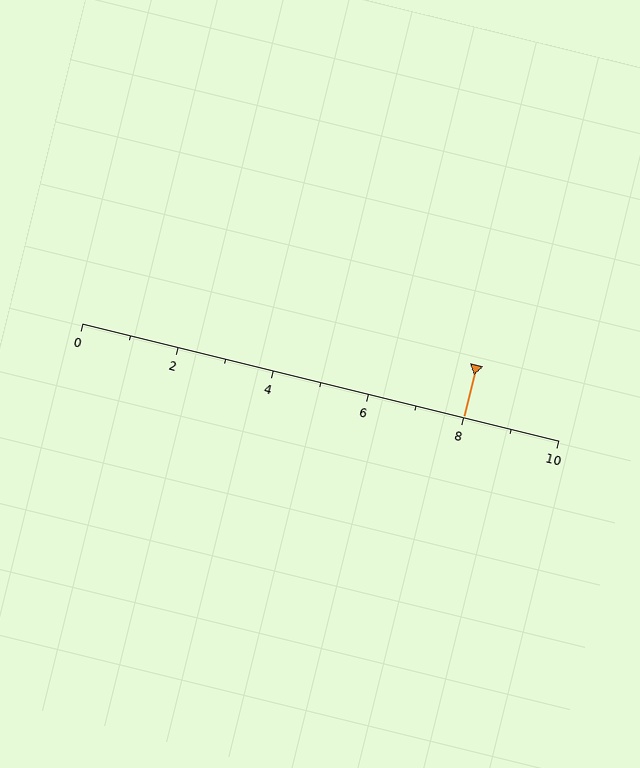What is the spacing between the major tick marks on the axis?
The major ticks are spaced 2 apart.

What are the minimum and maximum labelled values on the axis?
The axis runs from 0 to 10.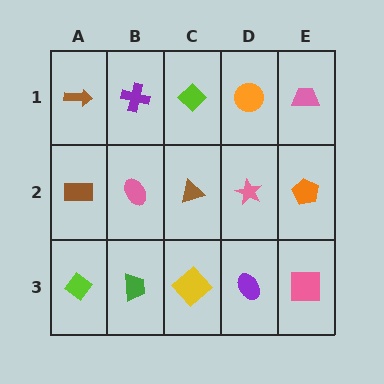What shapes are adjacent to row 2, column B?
A purple cross (row 1, column B), a green trapezoid (row 3, column B), a brown rectangle (row 2, column A), a brown triangle (row 2, column C).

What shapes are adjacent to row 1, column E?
An orange pentagon (row 2, column E), an orange circle (row 1, column D).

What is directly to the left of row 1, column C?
A purple cross.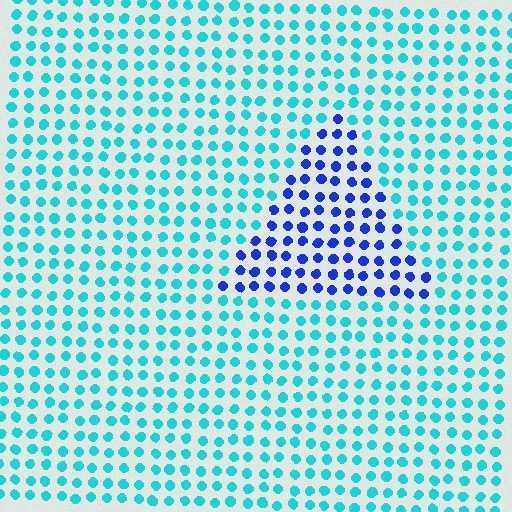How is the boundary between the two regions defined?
The boundary is defined purely by a slight shift in hue (about 52 degrees). Spacing, size, and orientation are identical on both sides.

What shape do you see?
I see a triangle.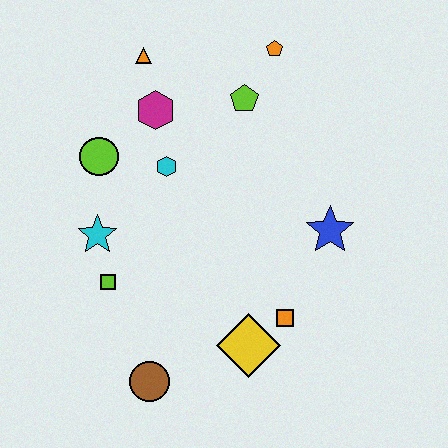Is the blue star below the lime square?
No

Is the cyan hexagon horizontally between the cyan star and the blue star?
Yes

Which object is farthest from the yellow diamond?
The orange triangle is farthest from the yellow diamond.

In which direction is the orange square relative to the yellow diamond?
The orange square is to the right of the yellow diamond.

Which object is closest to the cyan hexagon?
The magenta hexagon is closest to the cyan hexagon.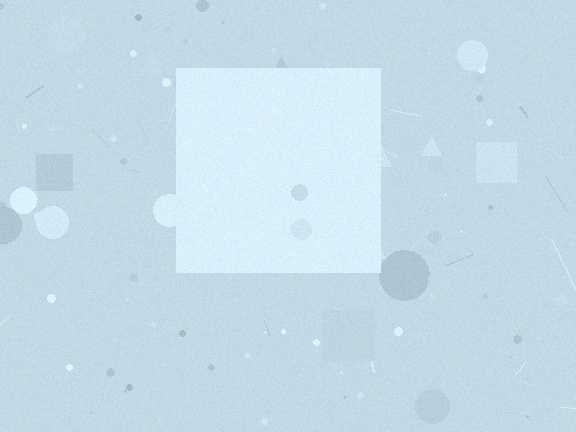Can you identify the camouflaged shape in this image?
The camouflaged shape is a square.